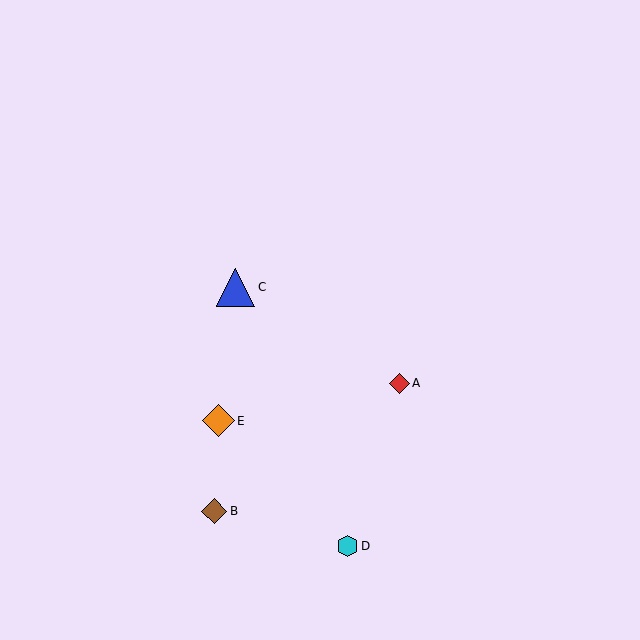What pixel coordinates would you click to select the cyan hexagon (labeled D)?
Click at (348, 546) to select the cyan hexagon D.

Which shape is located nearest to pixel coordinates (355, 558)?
The cyan hexagon (labeled D) at (348, 546) is nearest to that location.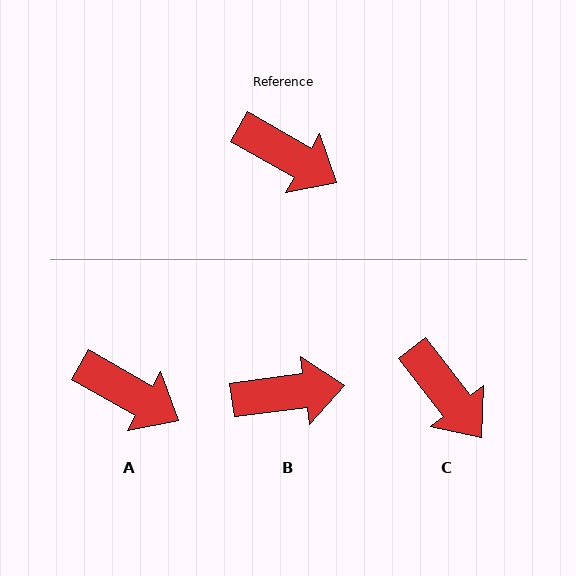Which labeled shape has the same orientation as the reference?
A.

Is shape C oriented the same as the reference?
No, it is off by about 22 degrees.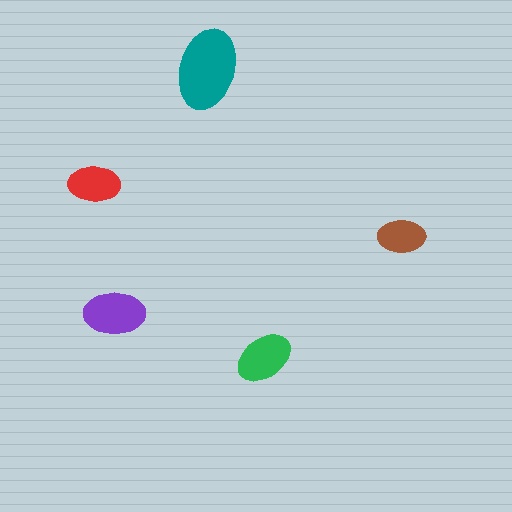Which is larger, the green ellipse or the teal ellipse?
The teal one.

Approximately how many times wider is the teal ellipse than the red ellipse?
About 1.5 times wider.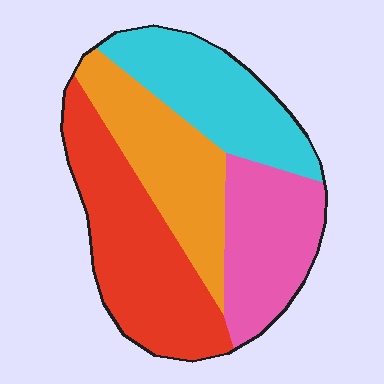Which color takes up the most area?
Red, at roughly 30%.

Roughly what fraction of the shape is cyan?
Cyan takes up less than a quarter of the shape.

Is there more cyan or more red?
Red.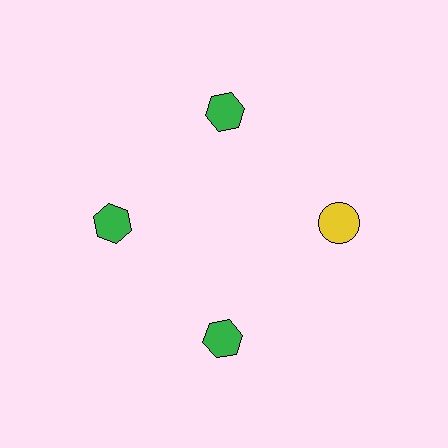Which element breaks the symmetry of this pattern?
The yellow circle at roughly the 3 o'clock position breaks the symmetry. All other shapes are green hexagons.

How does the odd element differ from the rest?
It differs in both color (yellow instead of green) and shape (circle instead of hexagon).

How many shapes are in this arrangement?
There are 4 shapes arranged in a ring pattern.